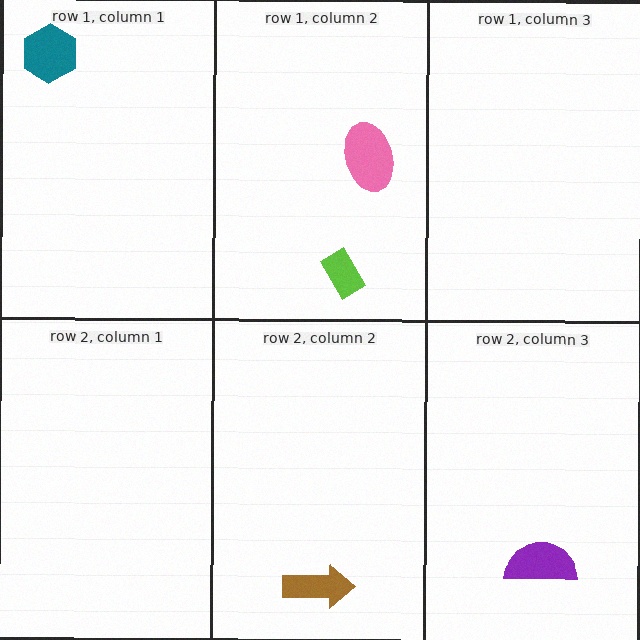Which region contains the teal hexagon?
The row 1, column 1 region.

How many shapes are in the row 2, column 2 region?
1.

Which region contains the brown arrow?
The row 2, column 2 region.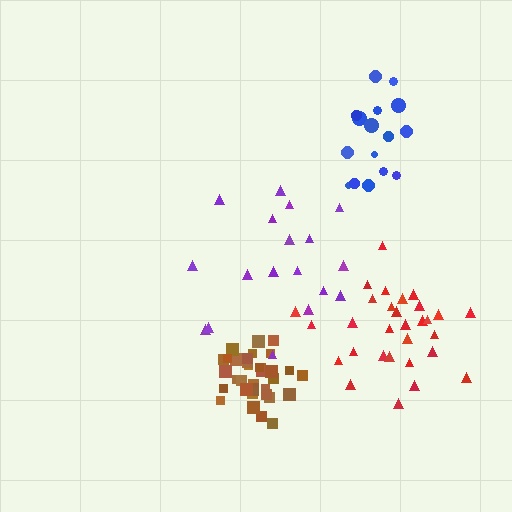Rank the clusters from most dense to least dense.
brown, red, blue, purple.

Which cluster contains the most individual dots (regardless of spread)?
Brown (35).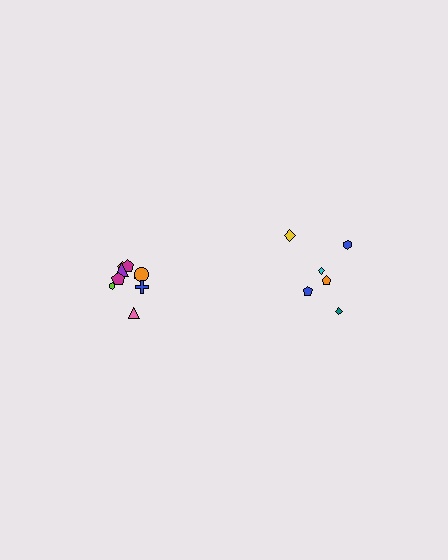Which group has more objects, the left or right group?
The left group.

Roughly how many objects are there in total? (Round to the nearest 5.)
Roughly 15 objects in total.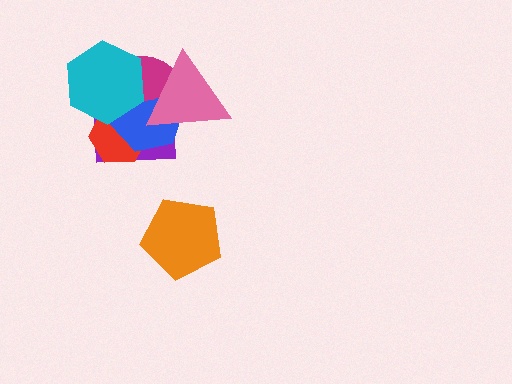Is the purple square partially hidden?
Yes, it is partially covered by another shape.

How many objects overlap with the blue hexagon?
5 objects overlap with the blue hexagon.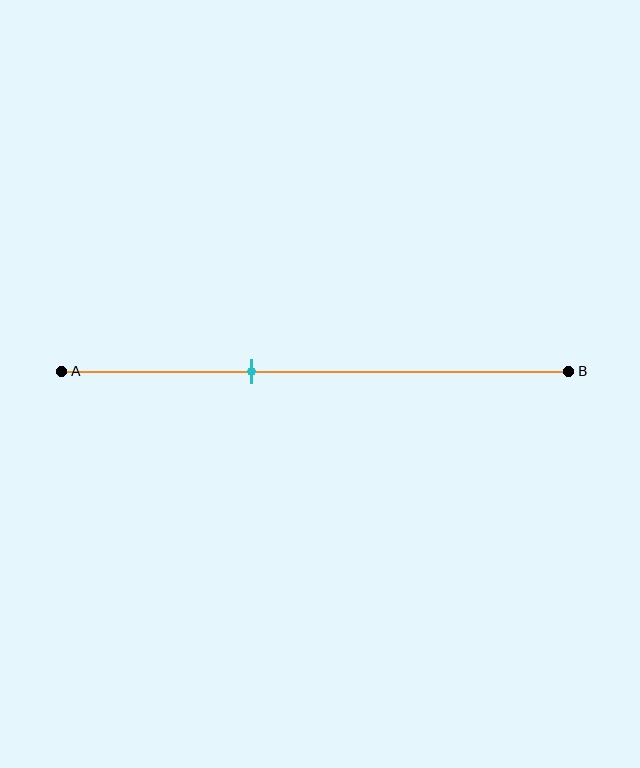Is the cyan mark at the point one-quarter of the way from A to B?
No, the mark is at about 35% from A, not at the 25% one-quarter point.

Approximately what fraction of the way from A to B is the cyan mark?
The cyan mark is approximately 35% of the way from A to B.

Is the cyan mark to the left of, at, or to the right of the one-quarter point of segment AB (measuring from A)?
The cyan mark is to the right of the one-quarter point of segment AB.